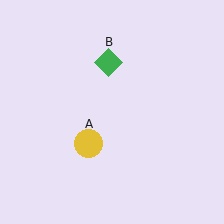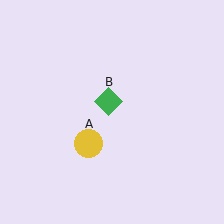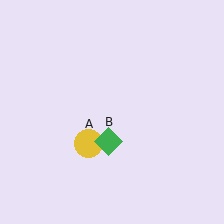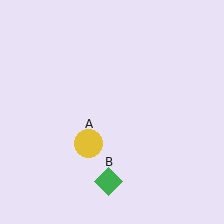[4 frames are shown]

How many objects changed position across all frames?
1 object changed position: green diamond (object B).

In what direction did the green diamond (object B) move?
The green diamond (object B) moved down.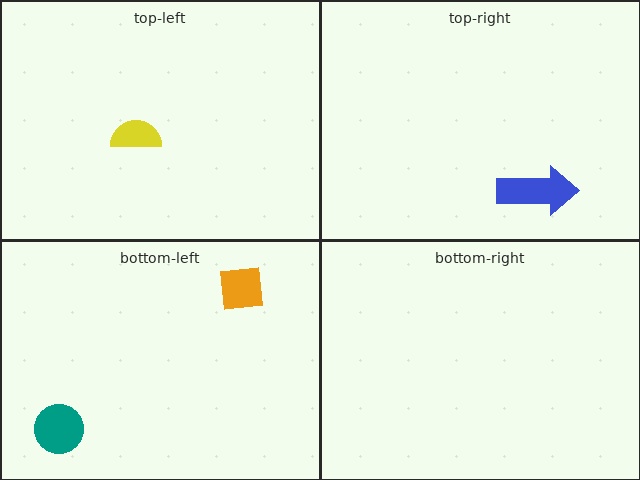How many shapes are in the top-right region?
1.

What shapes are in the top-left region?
The yellow semicircle.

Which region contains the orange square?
The bottom-left region.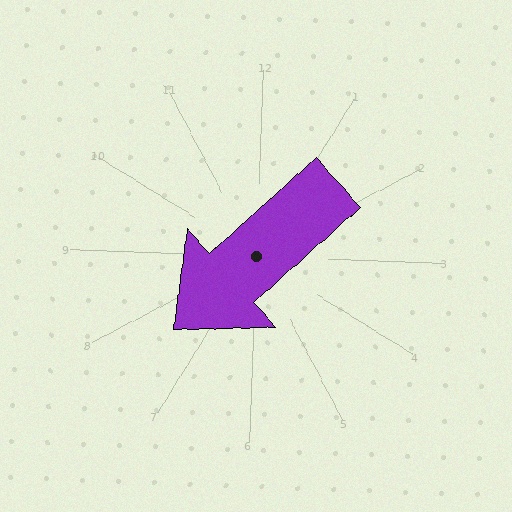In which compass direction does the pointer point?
Southwest.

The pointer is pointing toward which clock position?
Roughly 8 o'clock.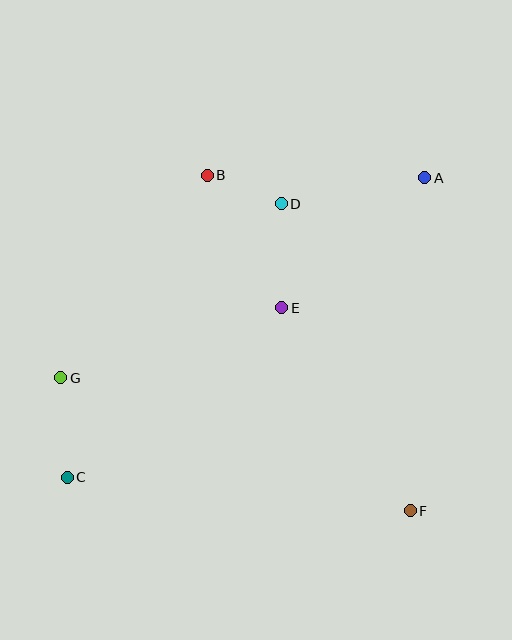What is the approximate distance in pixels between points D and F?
The distance between D and F is approximately 333 pixels.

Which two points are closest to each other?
Points B and D are closest to each other.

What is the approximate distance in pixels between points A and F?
The distance between A and F is approximately 333 pixels.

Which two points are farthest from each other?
Points A and C are farthest from each other.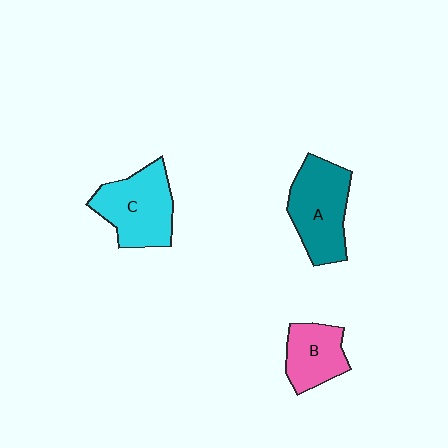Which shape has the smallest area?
Shape B (pink).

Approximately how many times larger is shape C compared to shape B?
Approximately 1.5 times.